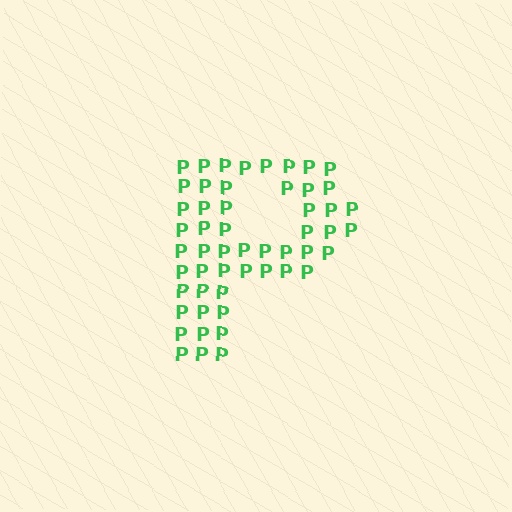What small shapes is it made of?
It is made of small letter P's.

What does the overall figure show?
The overall figure shows the letter P.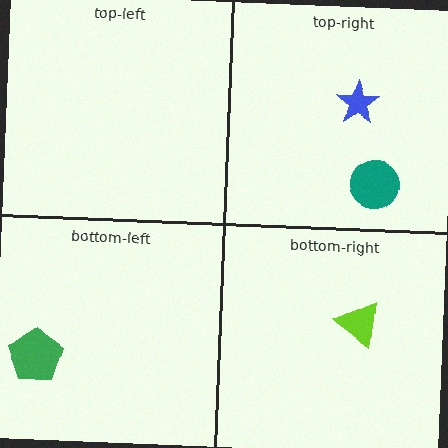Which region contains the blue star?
The top-right region.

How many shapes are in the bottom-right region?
1.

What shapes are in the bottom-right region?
The lime triangle.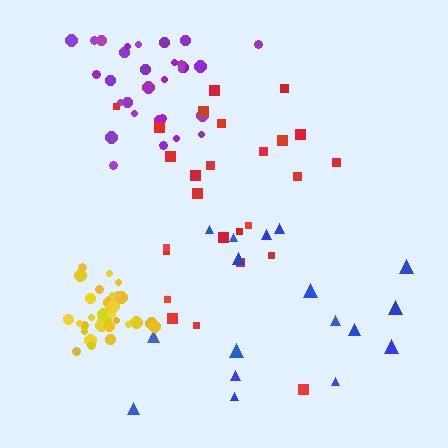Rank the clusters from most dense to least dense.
yellow, purple, red, blue.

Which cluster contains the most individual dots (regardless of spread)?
Yellow (35).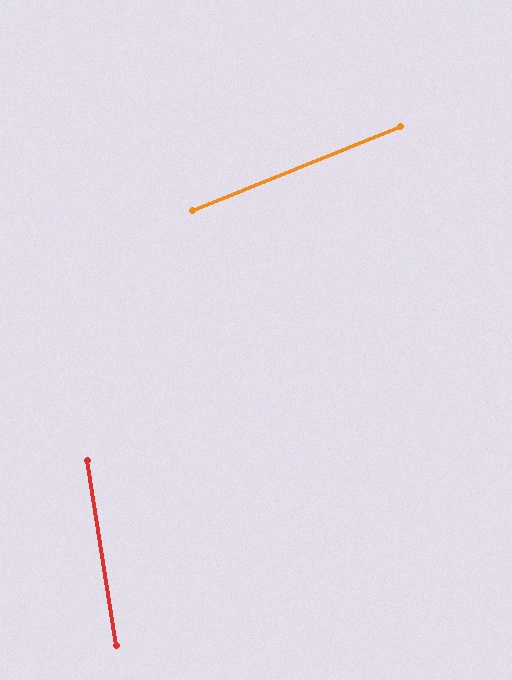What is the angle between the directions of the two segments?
Approximately 77 degrees.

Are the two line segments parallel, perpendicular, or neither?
Neither parallel nor perpendicular — they differ by about 77°.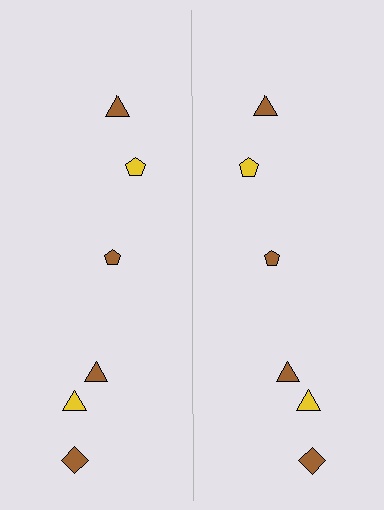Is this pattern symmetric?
Yes, this pattern has bilateral (reflection) symmetry.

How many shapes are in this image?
There are 12 shapes in this image.